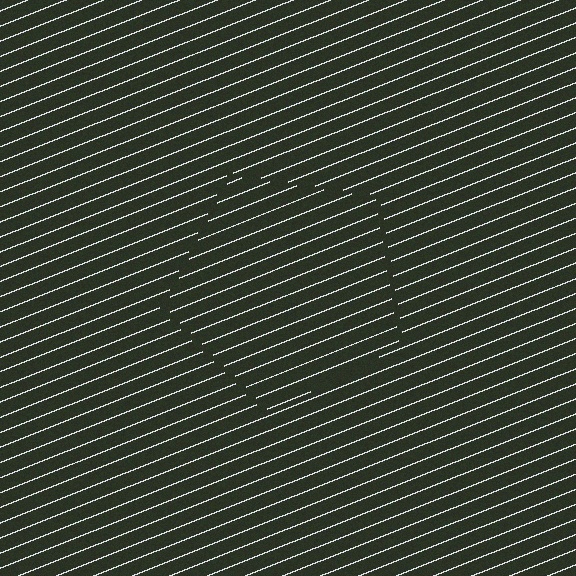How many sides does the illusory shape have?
5 sides — the line-ends trace a pentagon.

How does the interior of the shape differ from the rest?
The interior of the shape contains the same grating, shifted by half a period — the contour is defined by the phase discontinuity where line-ends from the inner and outer gratings abut.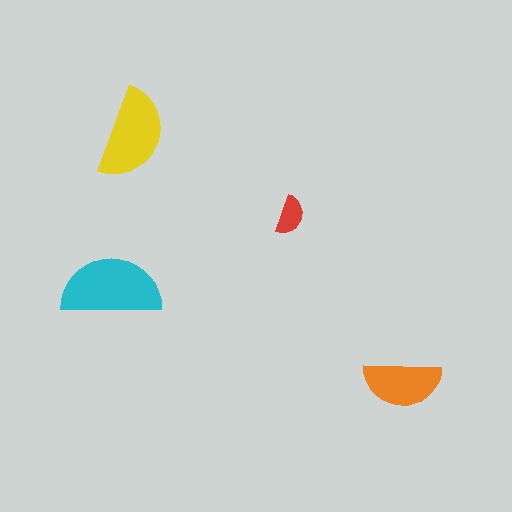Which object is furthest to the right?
The orange semicircle is rightmost.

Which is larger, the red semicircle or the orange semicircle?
The orange one.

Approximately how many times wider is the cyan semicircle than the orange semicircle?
About 1.5 times wider.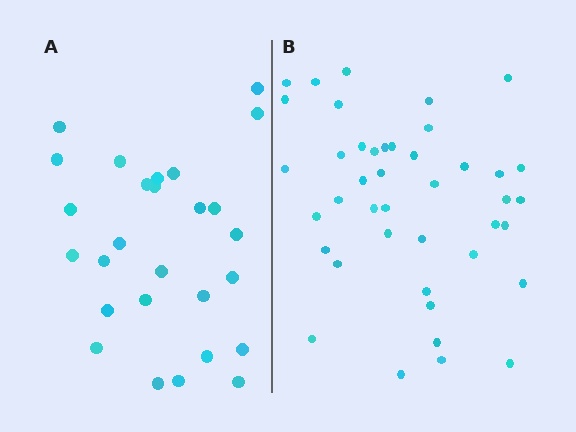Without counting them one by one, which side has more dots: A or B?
Region B (the right region) has more dots.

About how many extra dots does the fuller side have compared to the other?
Region B has approximately 15 more dots than region A.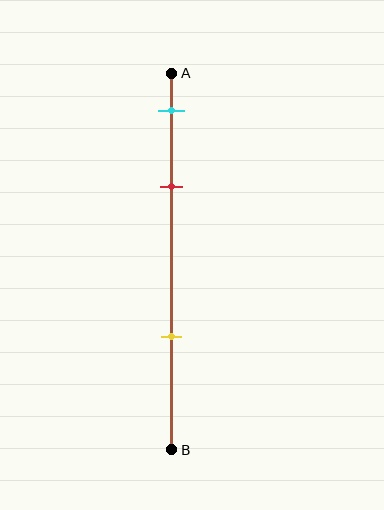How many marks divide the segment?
There are 3 marks dividing the segment.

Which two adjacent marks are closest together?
The cyan and red marks are the closest adjacent pair.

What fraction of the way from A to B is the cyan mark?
The cyan mark is approximately 10% (0.1) of the way from A to B.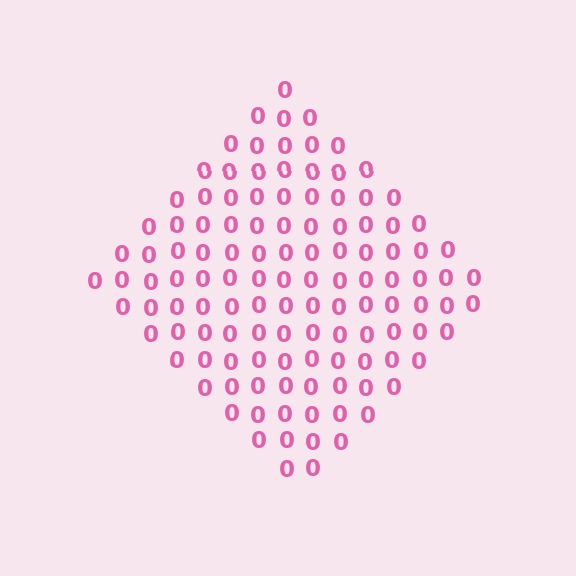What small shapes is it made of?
It is made of small digit 0's.